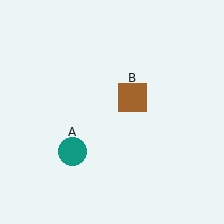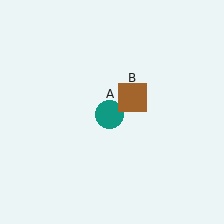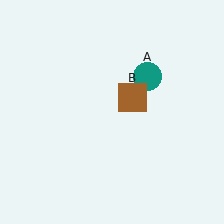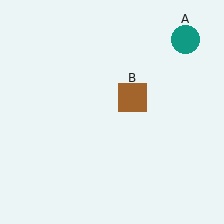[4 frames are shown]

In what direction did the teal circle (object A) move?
The teal circle (object A) moved up and to the right.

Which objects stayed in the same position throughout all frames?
Brown square (object B) remained stationary.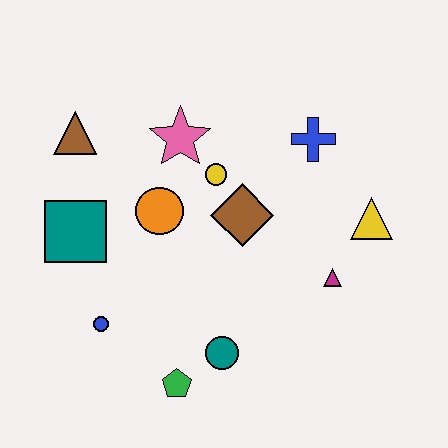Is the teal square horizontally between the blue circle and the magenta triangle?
No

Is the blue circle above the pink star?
No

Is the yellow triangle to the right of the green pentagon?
Yes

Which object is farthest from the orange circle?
The yellow triangle is farthest from the orange circle.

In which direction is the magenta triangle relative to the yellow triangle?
The magenta triangle is below the yellow triangle.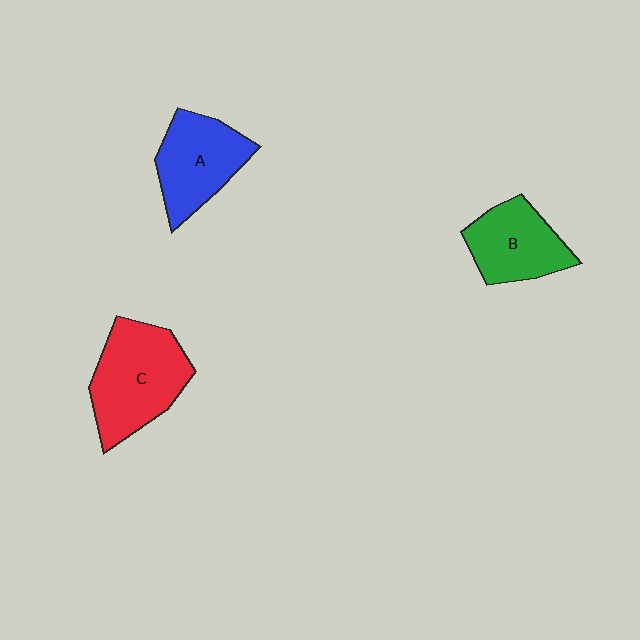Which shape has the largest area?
Shape C (red).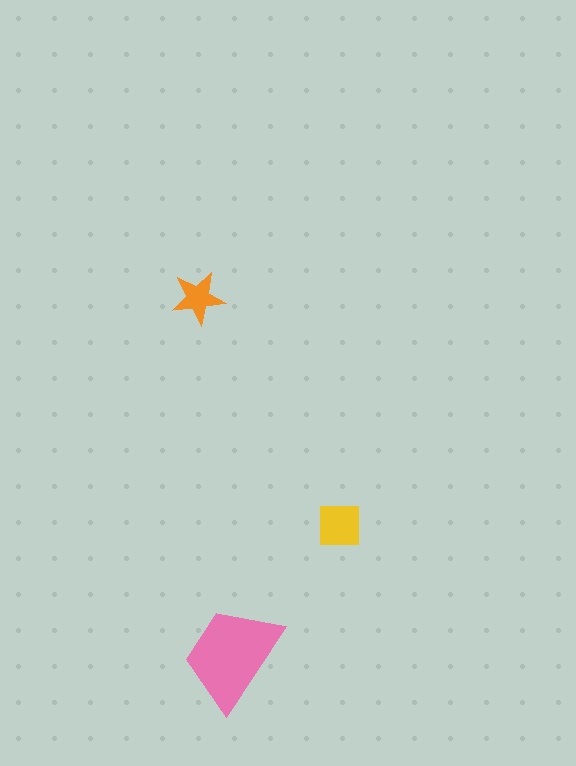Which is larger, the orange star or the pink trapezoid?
The pink trapezoid.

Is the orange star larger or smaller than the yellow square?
Smaller.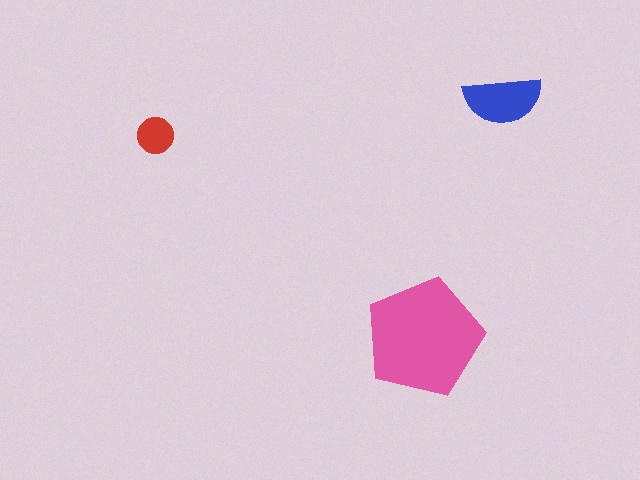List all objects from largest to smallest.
The pink pentagon, the blue semicircle, the red circle.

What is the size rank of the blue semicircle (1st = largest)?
2nd.